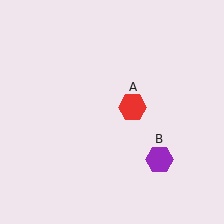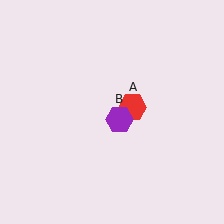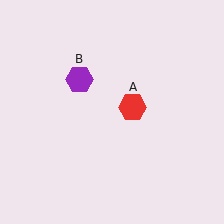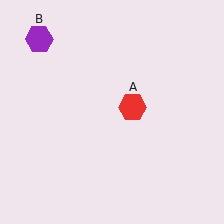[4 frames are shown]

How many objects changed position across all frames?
1 object changed position: purple hexagon (object B).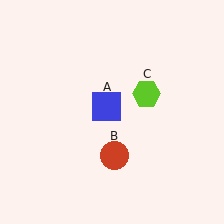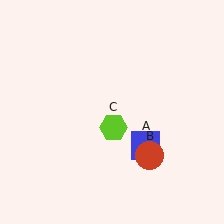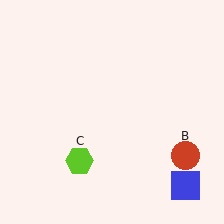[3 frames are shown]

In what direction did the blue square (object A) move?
The blue square (object A) moved down and to the right.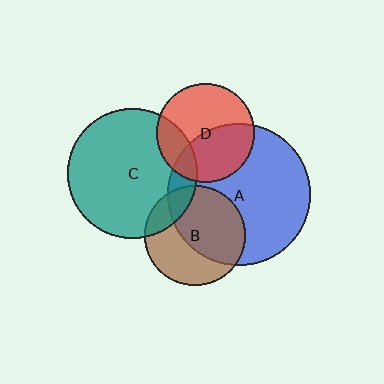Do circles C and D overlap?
Yes.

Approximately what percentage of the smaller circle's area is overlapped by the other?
Approximately 20%.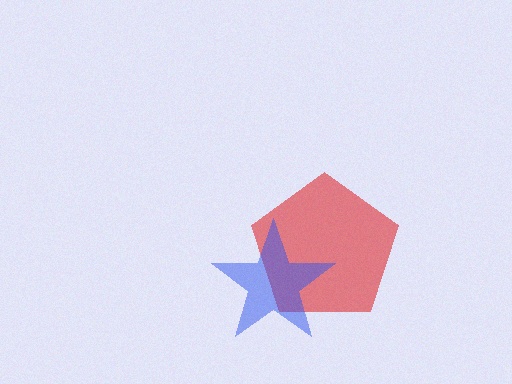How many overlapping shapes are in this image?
There are 2 overlapping shapes in the image.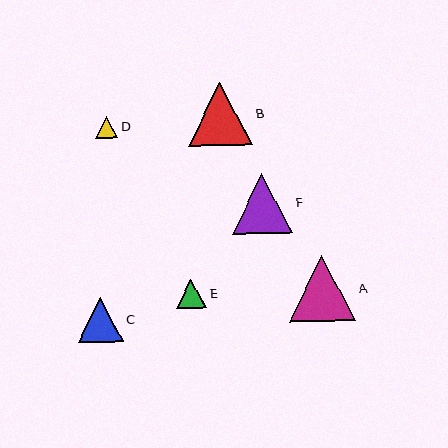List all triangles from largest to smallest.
From largest to smallest: A, B, F, C, E, D.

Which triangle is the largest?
Triangle A is the largest with a size of approximately 66 pixels.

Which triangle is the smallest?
Triangle D is the smallest with a size of approximately 22 pixels.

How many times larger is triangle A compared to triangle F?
Triangle A is approximately 1.1 times the size of triangle F.